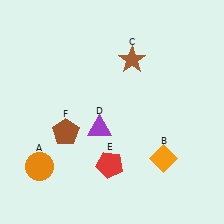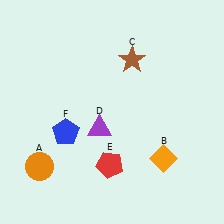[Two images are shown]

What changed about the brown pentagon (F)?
In Image 1, F is brown. In Image 2, it changed to blue.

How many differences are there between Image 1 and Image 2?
There is 1 difference between the two images.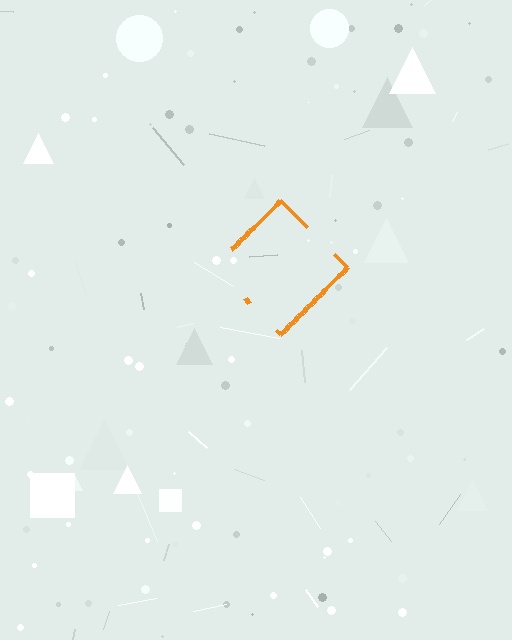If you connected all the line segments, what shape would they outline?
They would outline a diamond.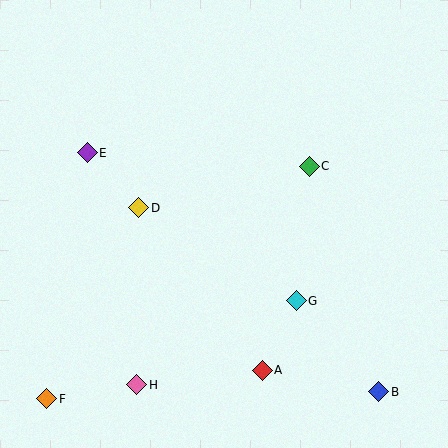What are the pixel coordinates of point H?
Point H is at (137, 385).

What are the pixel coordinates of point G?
Point G is at (296, 301).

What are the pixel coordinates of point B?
Point B is at (379, 392).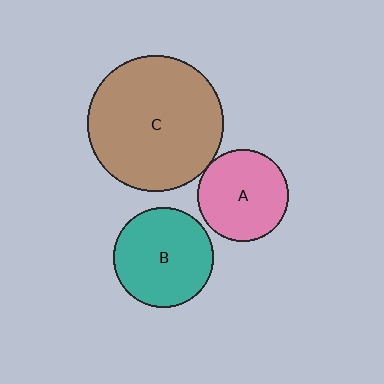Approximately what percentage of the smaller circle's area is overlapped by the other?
Approximately 5%.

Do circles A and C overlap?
Yes.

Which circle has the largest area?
Circle C (brown).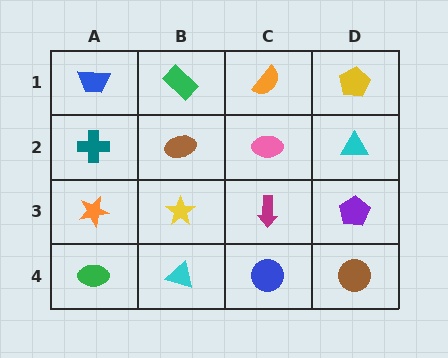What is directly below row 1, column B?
A brown ellipse.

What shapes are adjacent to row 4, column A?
An orange star (row 3, column A), a cyan triangle (row 4, column B).